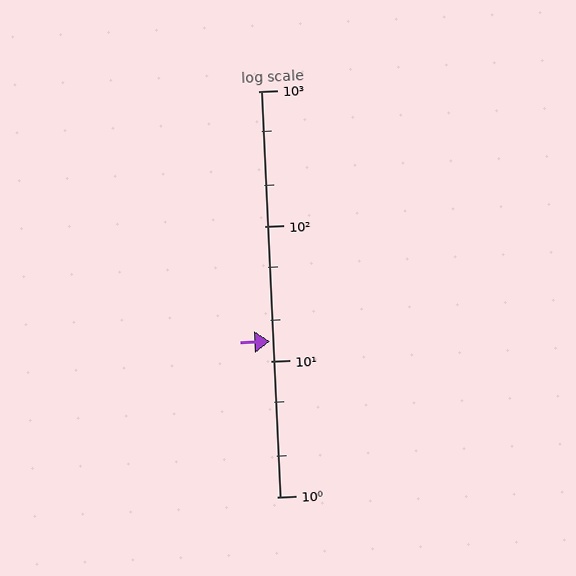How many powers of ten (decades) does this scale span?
The scale spans 3 decades, from 1 to 1000.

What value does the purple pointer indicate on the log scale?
The pointer indicates approximately 14.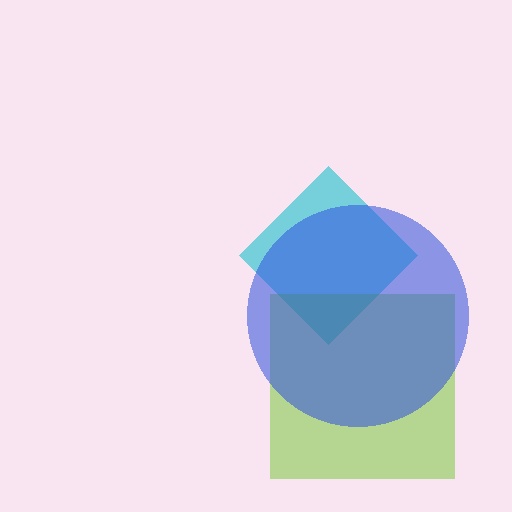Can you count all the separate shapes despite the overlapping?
Yes, there are 3 separate shapes.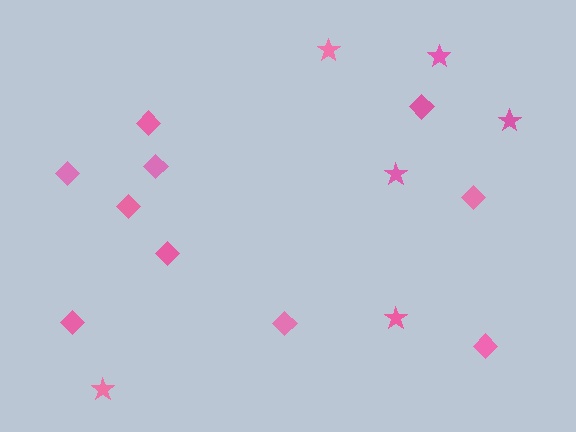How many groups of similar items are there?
There are 2 groups: one group of diamonds (10) and one group of stars (6).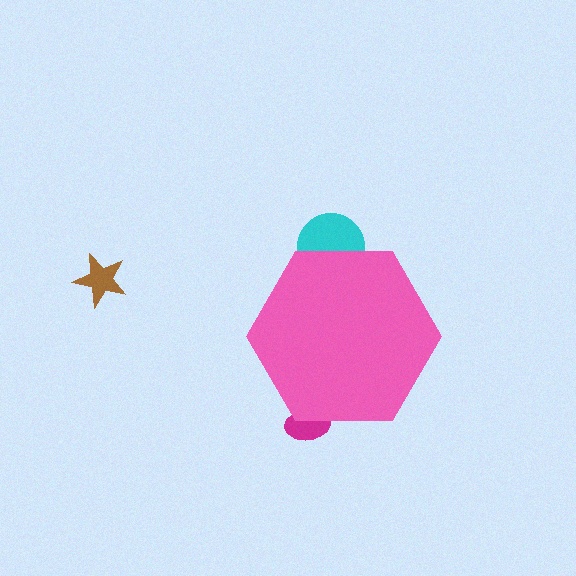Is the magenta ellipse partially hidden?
Yes, the magenta ellipse is partially hidden behind the pink hexagon.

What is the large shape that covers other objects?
A pink hexagon.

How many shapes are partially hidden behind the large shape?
2 shapes are partially hidden.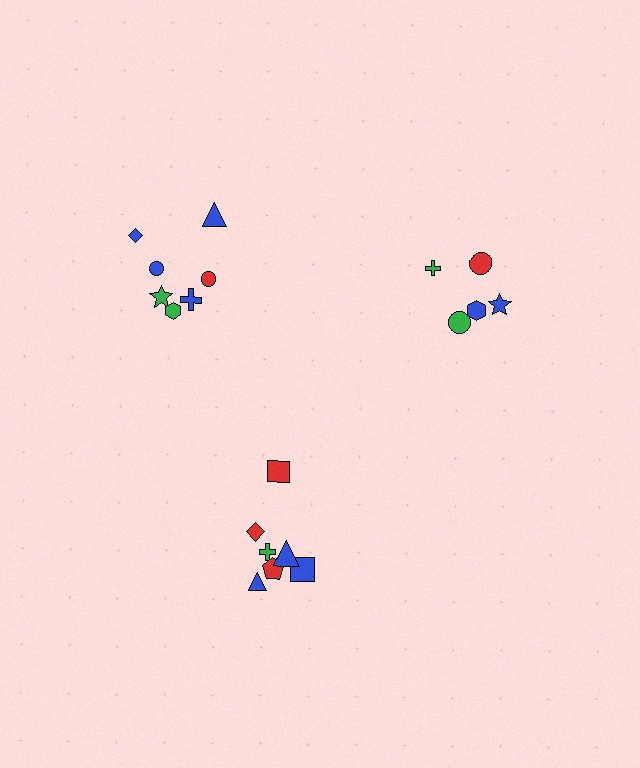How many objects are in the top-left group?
There are 7 objects.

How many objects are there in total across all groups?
There are 19 objects.